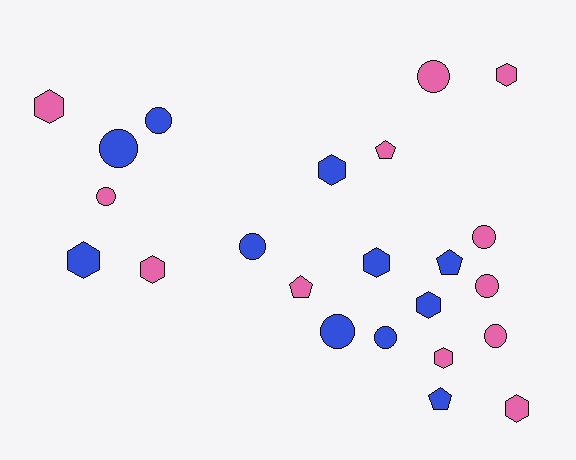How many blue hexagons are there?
There are 4 blue hexagons.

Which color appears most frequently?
Pink, with 12 objects.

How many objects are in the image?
There are 23 objects.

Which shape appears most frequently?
Circle, with 10 objects.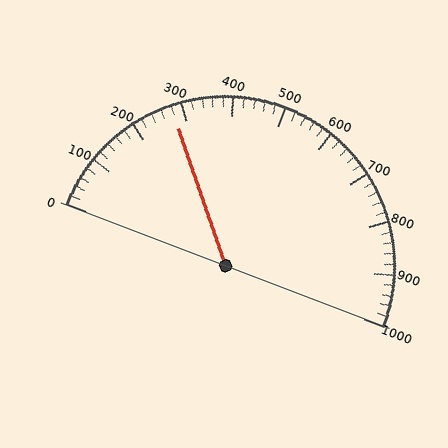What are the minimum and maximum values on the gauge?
The gauge ranges from 0 to 1000.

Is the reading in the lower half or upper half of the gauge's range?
The reading is in the lower half of the range (0 to 1000).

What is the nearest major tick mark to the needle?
The nearest major tick mark is 300.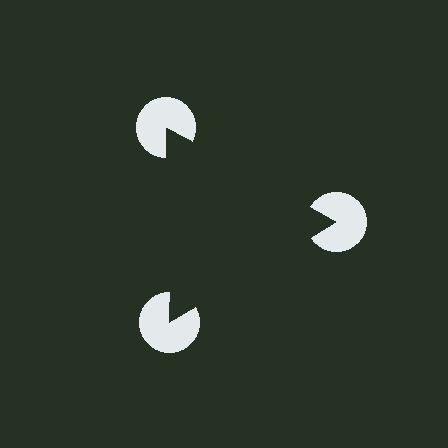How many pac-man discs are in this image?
There are 3 — one at each vertex of the illusory triangle.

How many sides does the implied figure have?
3 sides.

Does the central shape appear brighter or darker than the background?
It typically appears slightly darker than the background, even though no actual brightness change is drawn.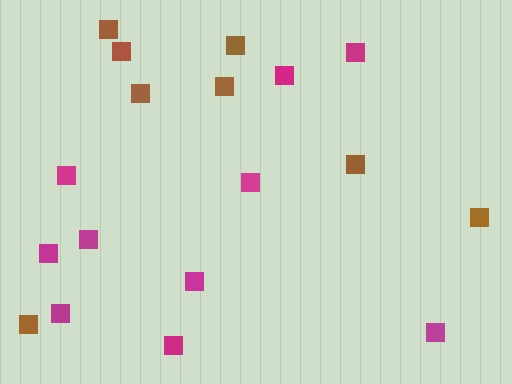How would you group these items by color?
There are 2 groups: one group of magenta squares (10) and one group of brown squares (8).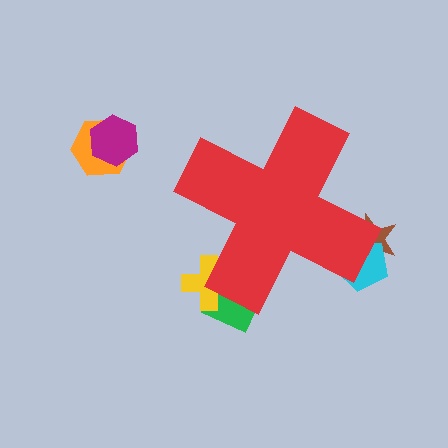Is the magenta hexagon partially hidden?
No, the magenta hexagon is fully visible.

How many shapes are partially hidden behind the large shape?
4 shapes are partially hidden.